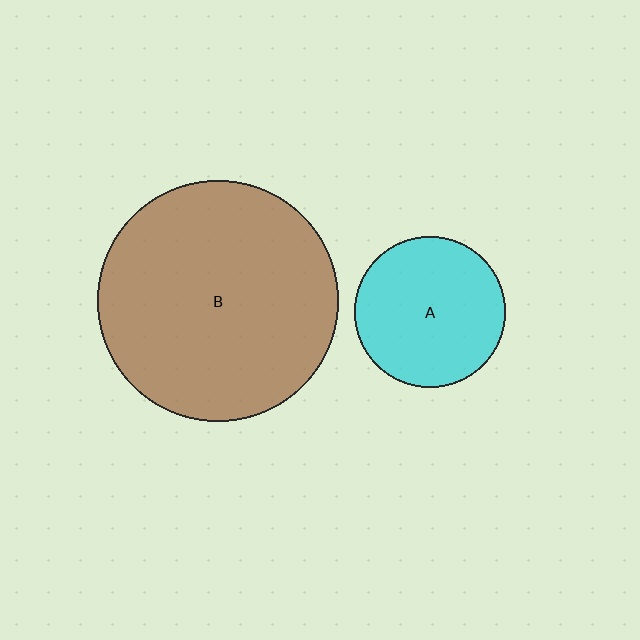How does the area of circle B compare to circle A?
Approximately 2.5 times.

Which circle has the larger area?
Circle B (brown).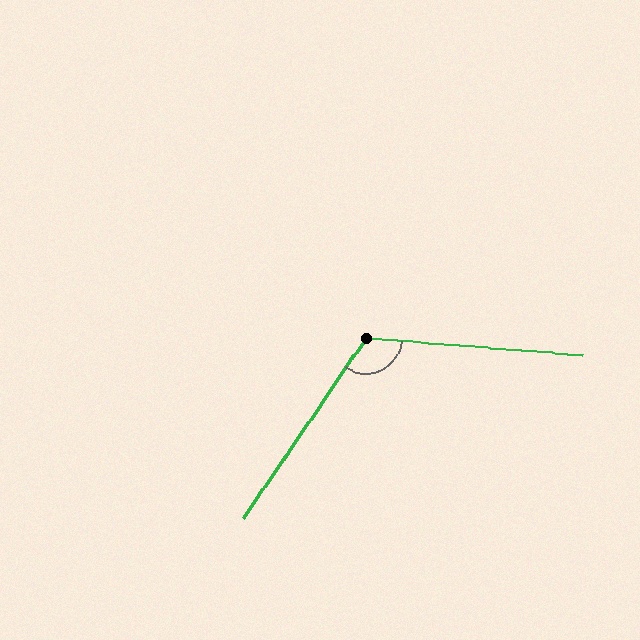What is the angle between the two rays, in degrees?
Approximately 120 degrees.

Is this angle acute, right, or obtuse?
It is obtuse.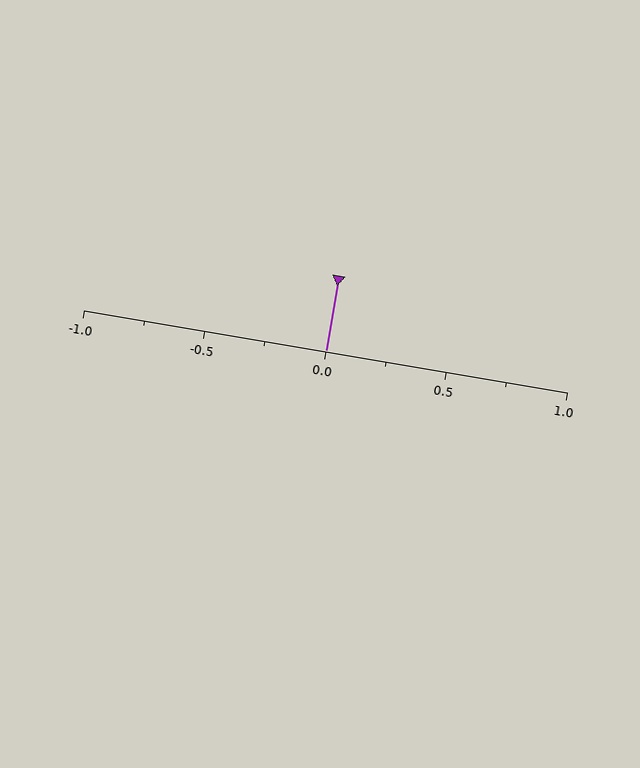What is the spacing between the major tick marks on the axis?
The major ticks are spaced 0.5 apart.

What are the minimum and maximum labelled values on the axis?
The axis runs from -1.0 to 1.0.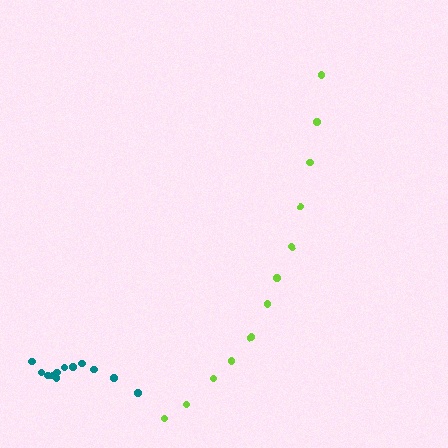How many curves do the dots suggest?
There are 2 distinct paths.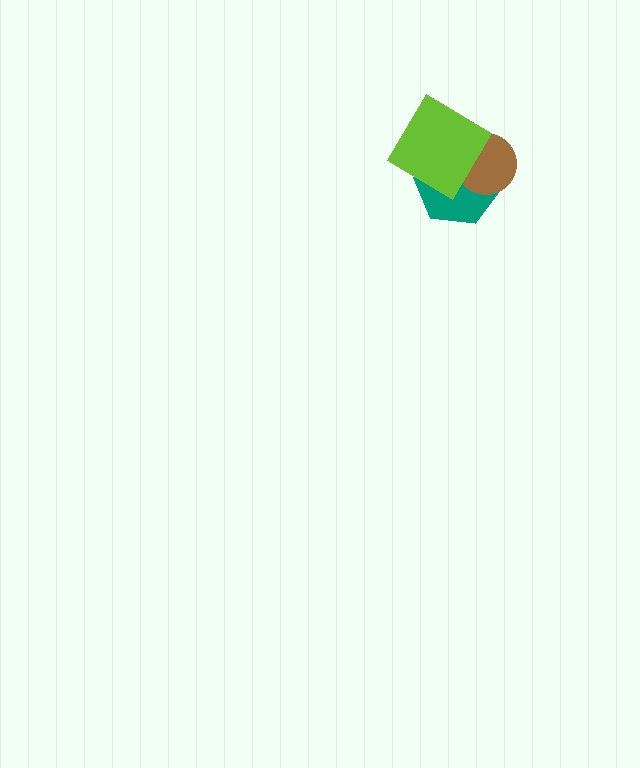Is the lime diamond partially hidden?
No, no other shape covers it.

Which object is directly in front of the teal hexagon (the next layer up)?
The brown circle is directly in front of the teal hexagon.